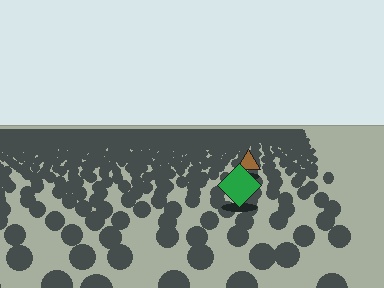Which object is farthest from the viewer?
The brown triangle is farthest from the viewer. It appears smaller and the ground texture around it is denser.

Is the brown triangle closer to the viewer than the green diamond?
No. The green diamond is closer — you can tell from the texture gradient: the ground texture is coarser near it.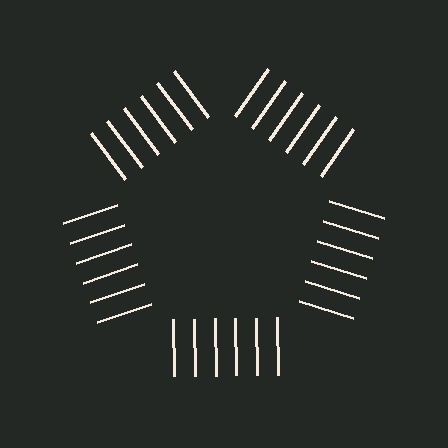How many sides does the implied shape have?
5 sides — the line-ends trace a pentagon.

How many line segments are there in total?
30 — 6 along each of the 5 edges.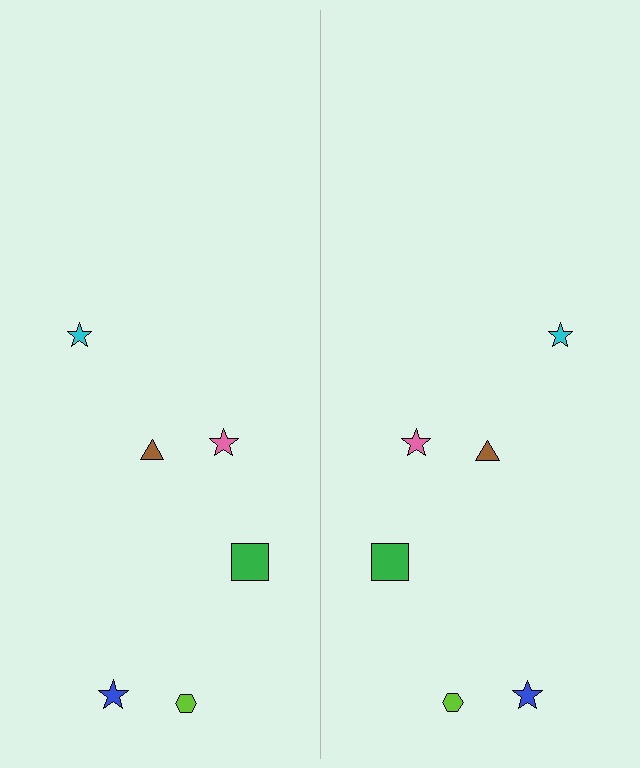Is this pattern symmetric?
Yes, this pattern has bilateral (reflection) symmetry.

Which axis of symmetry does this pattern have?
The pattern has a vertical axis of symmetry running through the center of the image.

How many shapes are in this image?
There are 12 shapes in this image.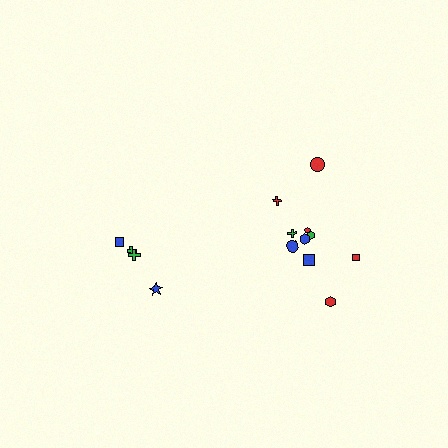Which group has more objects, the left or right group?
The right group.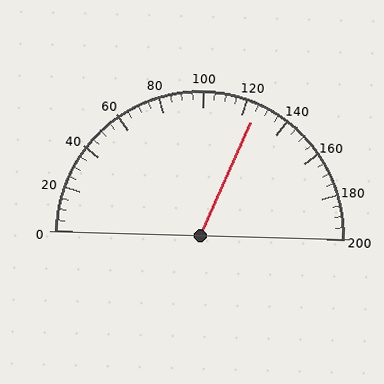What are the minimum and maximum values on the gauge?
The gauge ranges from 0 to 200.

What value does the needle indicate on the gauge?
The needle indicates approximately 125.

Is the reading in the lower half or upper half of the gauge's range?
The reading is in the upper half of the range (0 to 200).